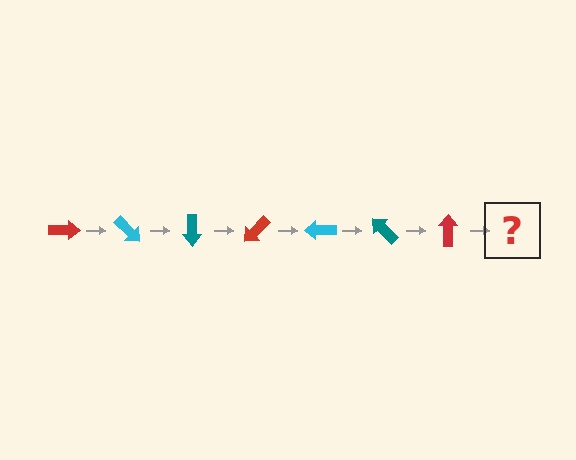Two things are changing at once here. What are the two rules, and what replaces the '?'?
The two rules are that it rotates 45 degrees each step and the color cycles through red, cyan, and teal. The '?' should be a cyan arrow, rotated 315 degrees from the start.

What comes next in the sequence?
The next element should be a cyan arrow, rotated 315 degrees from the start.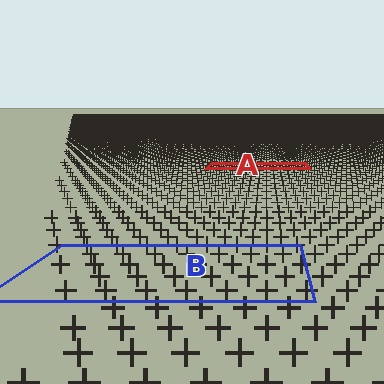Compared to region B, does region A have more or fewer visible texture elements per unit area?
Region A has more texture elements per unit area — they are packed more densely because it is farther away.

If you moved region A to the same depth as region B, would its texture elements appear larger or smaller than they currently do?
They would appear larger. At a closer depth, the same texture elements are projected at a bigger on-screen size.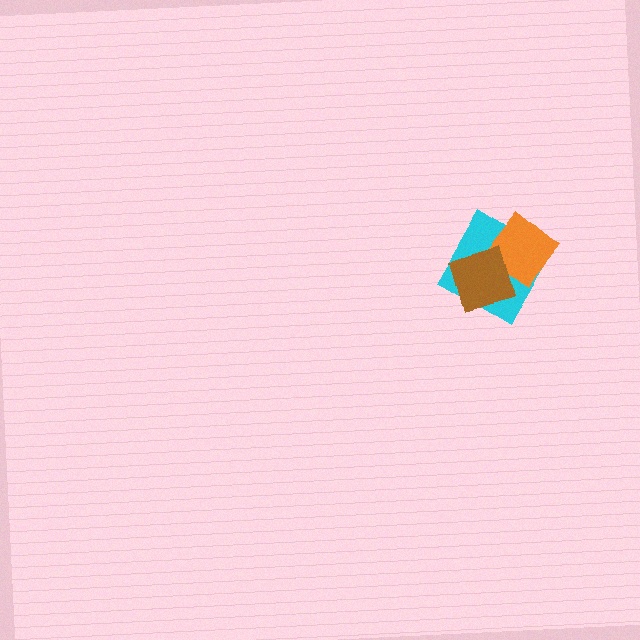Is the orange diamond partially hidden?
Yes, it is partially covered by another shape.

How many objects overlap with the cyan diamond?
2 objects overlap with the cyan diamond.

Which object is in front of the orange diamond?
The brown square is in front of the orange diamond.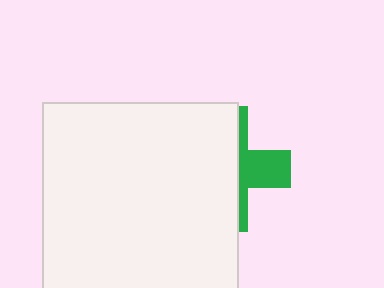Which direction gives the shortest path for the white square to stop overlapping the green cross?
Moving left gives the shortest separation.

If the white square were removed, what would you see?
You would see the complete green cross.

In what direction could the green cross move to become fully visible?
The green cross could move right. That would shift it out from behind the white square entirely.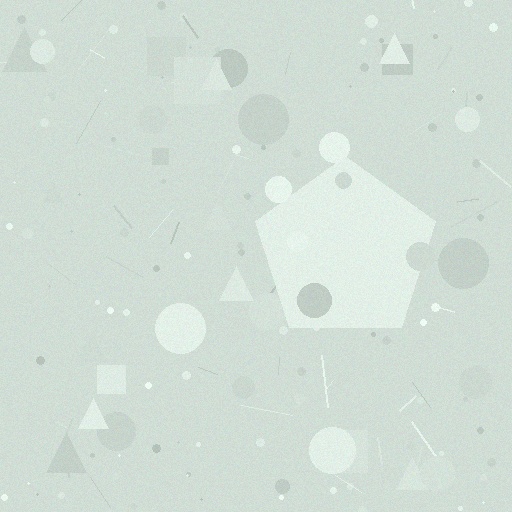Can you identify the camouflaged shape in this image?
The camouflaged shape is a pentagon.